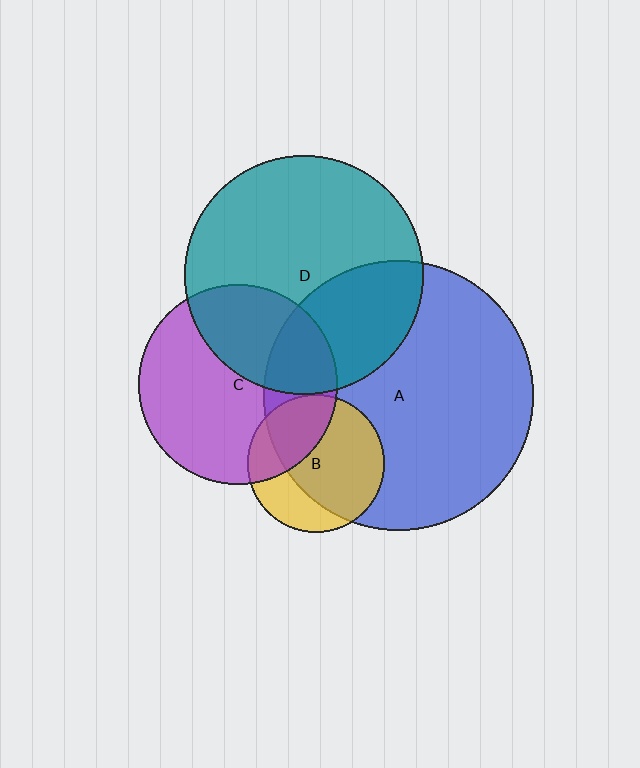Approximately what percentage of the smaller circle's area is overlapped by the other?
Approximately 30%.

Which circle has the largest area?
Circle A (blue).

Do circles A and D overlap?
Yes.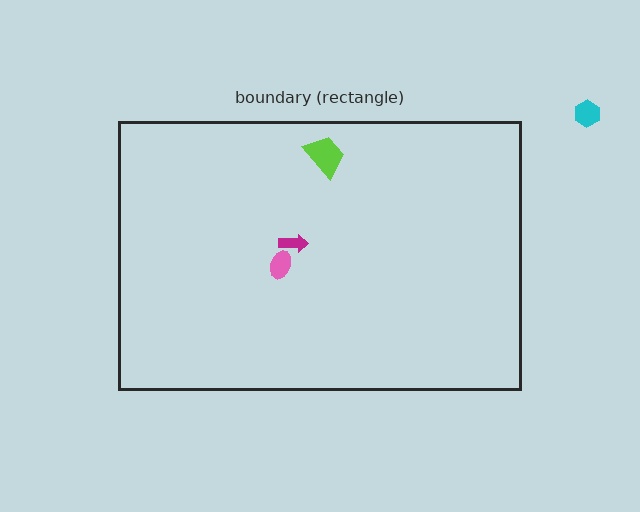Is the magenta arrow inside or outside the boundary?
Inside.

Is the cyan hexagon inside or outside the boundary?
Outside.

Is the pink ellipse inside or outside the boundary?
Inside.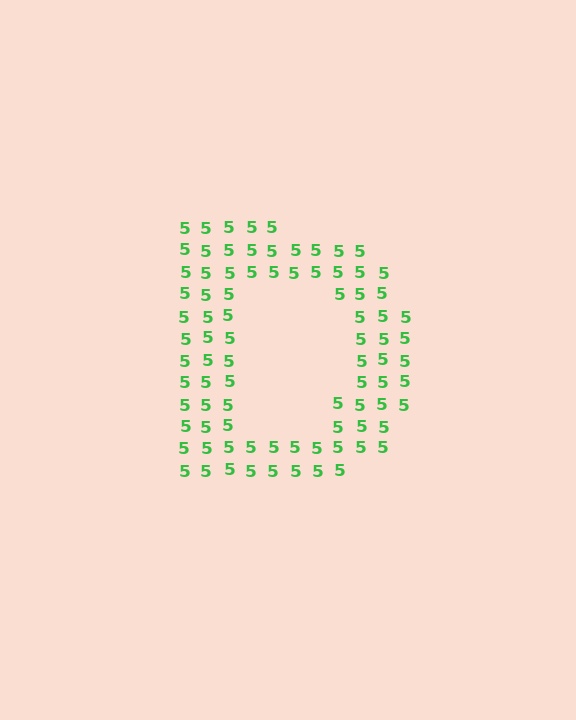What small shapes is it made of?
It is made of small digit 5's.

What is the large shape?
The large shape is the letter D.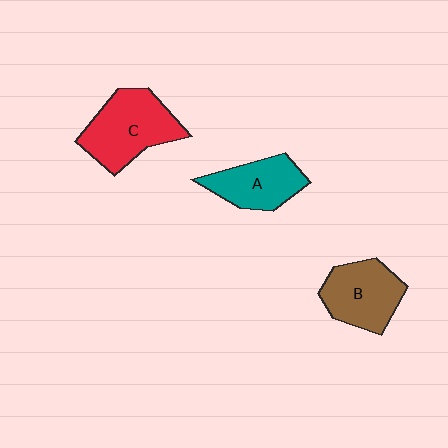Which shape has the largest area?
Shape C (red).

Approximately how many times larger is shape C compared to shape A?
Approximately 1.4 times.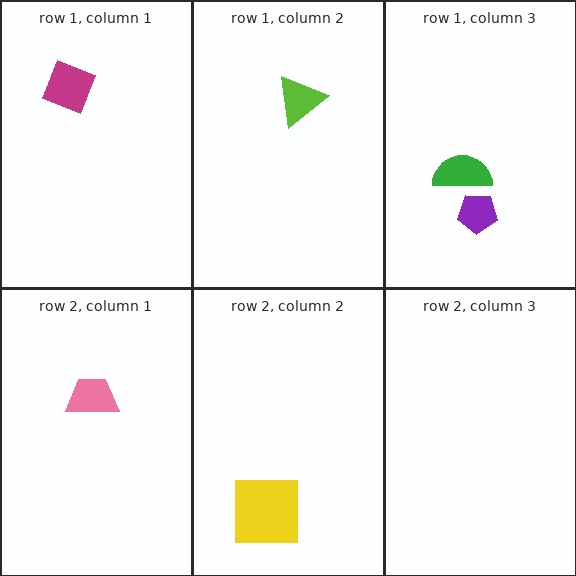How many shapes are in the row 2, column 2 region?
1.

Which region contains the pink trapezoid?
The row 2, column 1 region.